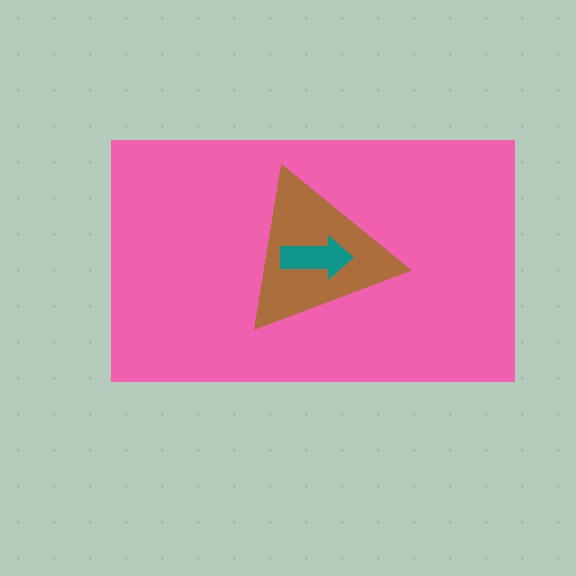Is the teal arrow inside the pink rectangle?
Yes.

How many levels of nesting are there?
3.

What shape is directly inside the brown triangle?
The teal arrow.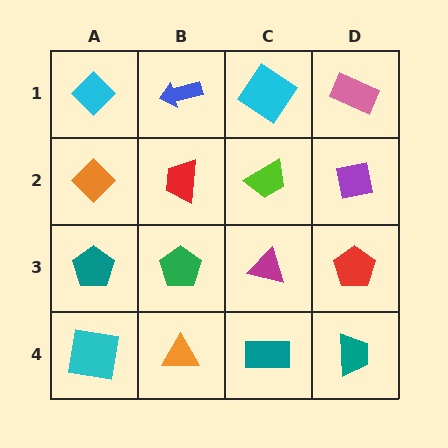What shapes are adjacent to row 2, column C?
A cyan diamond (row 1, column C), a magenta triangle (row 3, column C), a red trapezoid (row 2, column B), a purple square (row 2, column D).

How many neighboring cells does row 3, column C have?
4.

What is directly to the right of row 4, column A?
An orange triangle.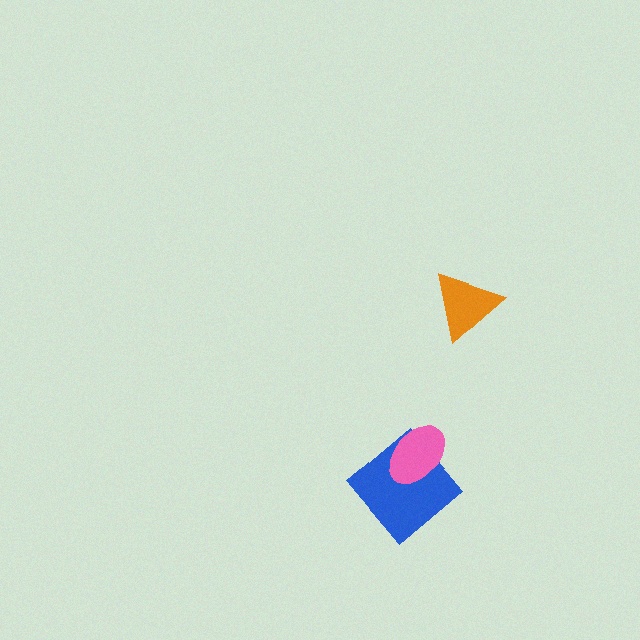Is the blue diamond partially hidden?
Yes, it is partially covered by another shape.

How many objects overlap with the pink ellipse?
1 object overlaps with the pink ellipse.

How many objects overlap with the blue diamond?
1 object overlaps with the blue diamond.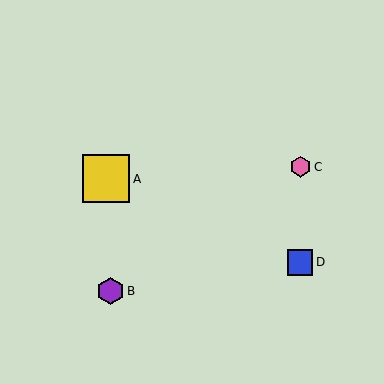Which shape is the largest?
The yellow square (labeled A) is the largest.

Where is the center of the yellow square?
The center of the yellow square is at (106, 179).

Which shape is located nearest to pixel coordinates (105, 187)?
The yellow square (labeled A) at (106, 179) is nearest to that location.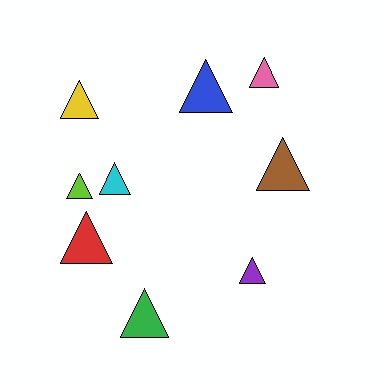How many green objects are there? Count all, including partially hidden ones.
There is 1 green object.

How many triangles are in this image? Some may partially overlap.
There are 9 triangles.